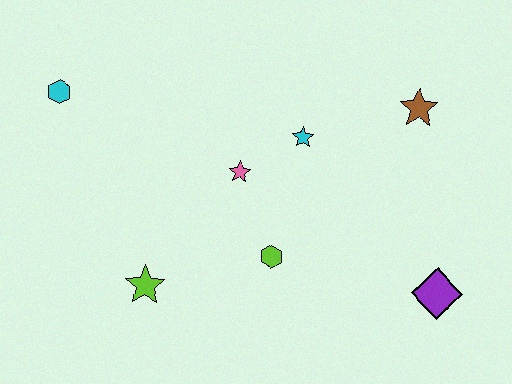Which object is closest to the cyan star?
The pink star is closest to the cyan star.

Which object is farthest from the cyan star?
The cyan hexagon is farthest from the cyan star.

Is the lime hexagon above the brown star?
No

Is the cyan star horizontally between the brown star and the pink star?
Yes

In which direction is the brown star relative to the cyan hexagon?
The brown star is to the right of the cyan hexagon.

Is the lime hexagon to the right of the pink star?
Yes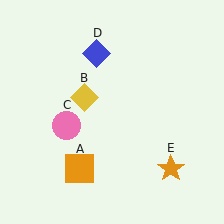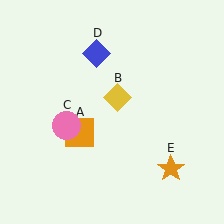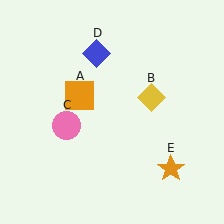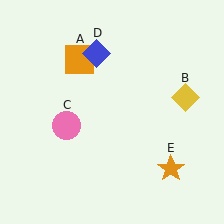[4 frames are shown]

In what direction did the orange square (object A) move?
The orange square (object A) moved up.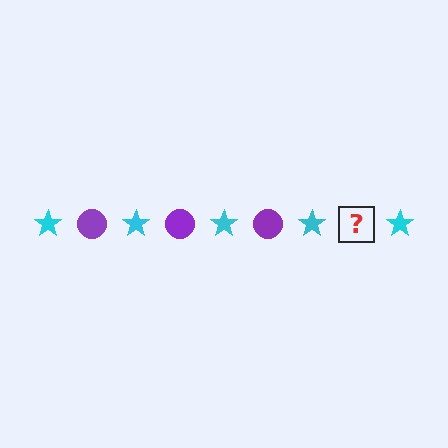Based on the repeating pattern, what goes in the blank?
The blank should be a purple circle.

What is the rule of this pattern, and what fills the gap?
The rule is that the pattern alternates between cyan star and purple circle. The gap should be filled with a purple circle.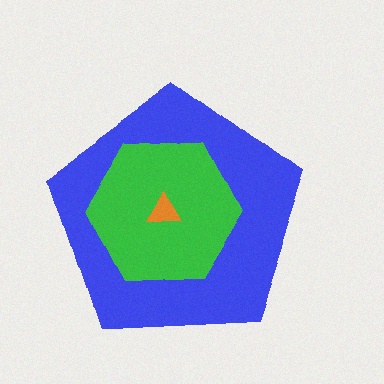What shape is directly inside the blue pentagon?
The green hexagon.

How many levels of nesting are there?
3.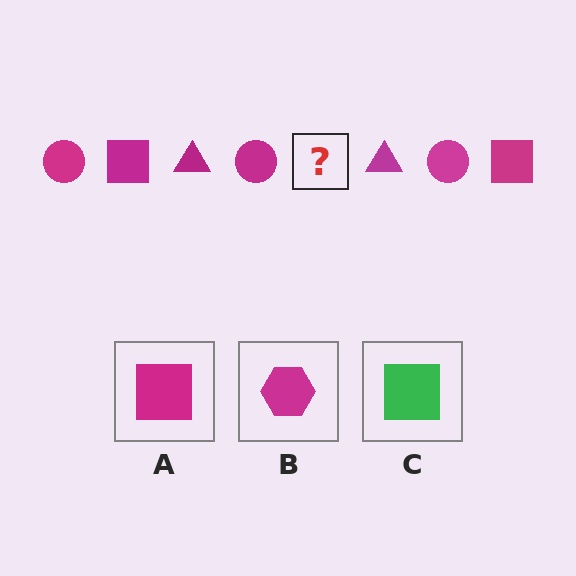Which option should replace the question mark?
Option A.